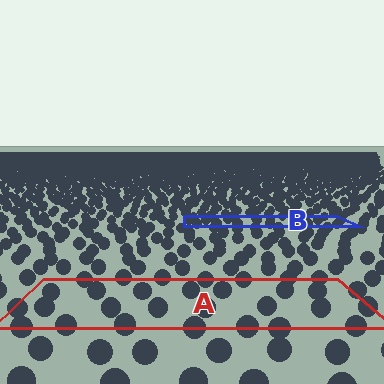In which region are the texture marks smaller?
The texture marks are smaller in region B, because it is farther away.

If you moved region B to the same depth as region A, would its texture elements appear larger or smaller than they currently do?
They would appear larger. At a closer depth, the same texture elements are projected at a bigger on-screen size.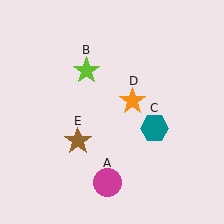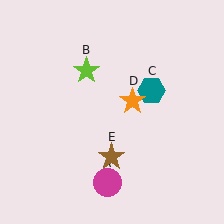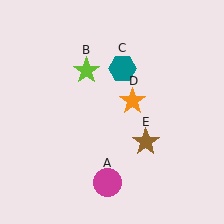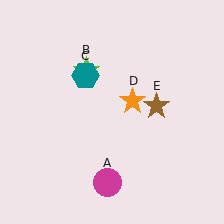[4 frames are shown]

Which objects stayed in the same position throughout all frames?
Magenta circle (object A) and lime star (object B) and orange star (object D) remained stationary.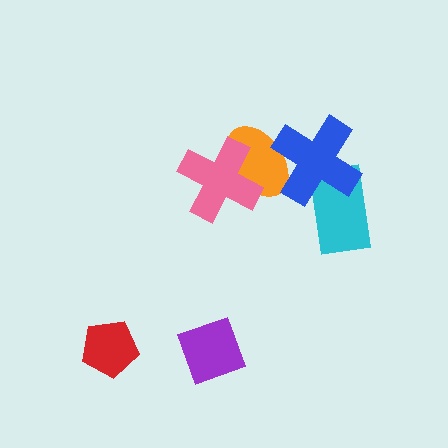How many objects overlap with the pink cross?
1 object overlaps with the pink cross.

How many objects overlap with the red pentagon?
0 objects overlap with the red pentagon.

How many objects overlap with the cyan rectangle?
1 object overlaps with the cyan rectangle.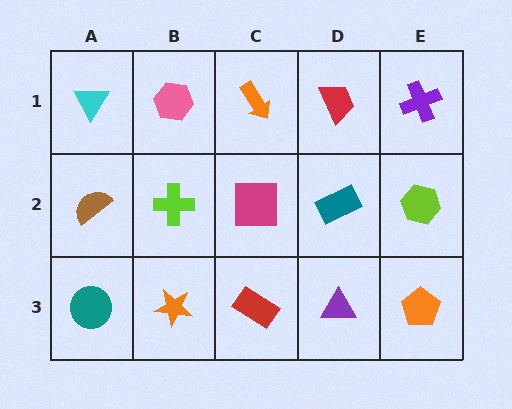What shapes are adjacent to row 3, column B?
A lime cross (row 2, column B), a teal circle (row 3, column A), a red rectangle (row 3, column C).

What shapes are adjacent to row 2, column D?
A red trapezoid (row 1, column D), a purple triangle (row 3, column D), a magenta square (row 2, column C), a lime hexagon (row 2, column E).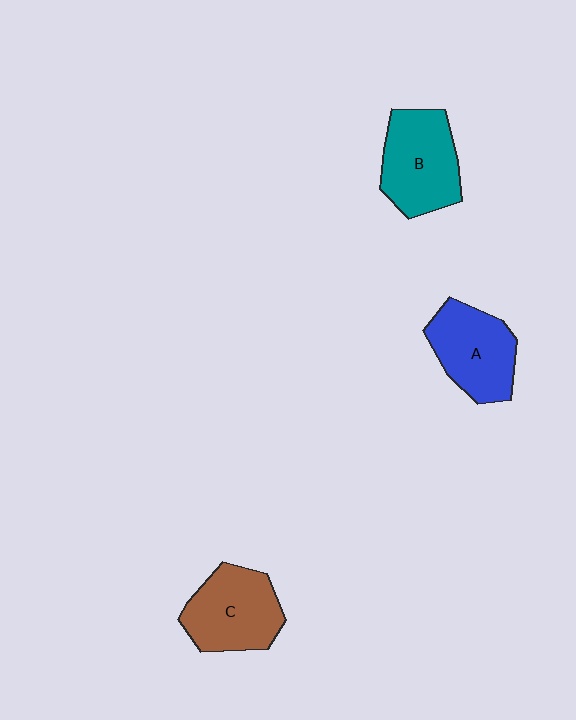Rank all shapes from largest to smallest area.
From largest to smallest: B (teal), C (brown), A (blue).